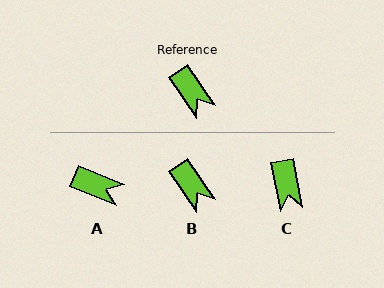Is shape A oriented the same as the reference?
No, it is off by about 34 degrees.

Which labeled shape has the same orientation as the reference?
B.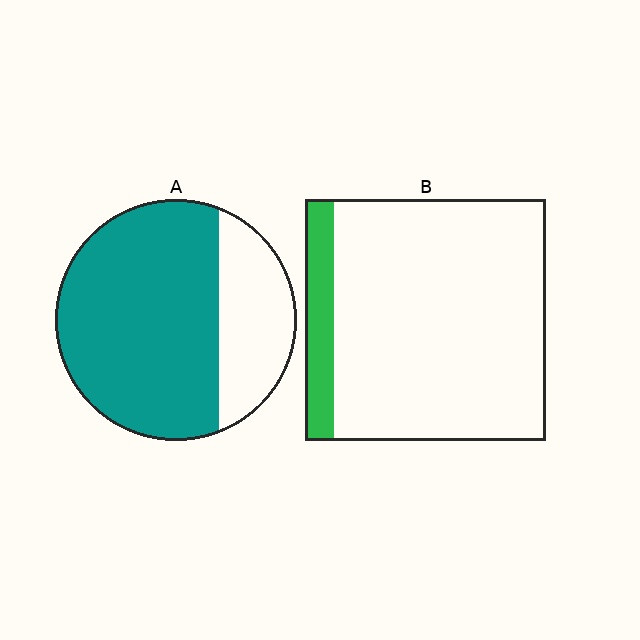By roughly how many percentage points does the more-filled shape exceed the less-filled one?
By roughly 60 percentage points (A over B).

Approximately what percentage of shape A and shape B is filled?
A is approximately 70% and B is approximately 10%.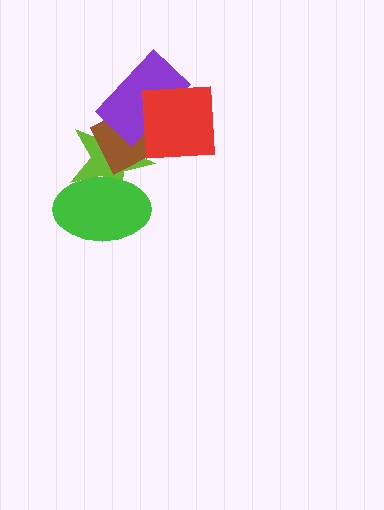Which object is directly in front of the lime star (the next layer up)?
The brown square is directly in front of the lime star.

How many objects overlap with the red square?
3 objects overlap with the red square.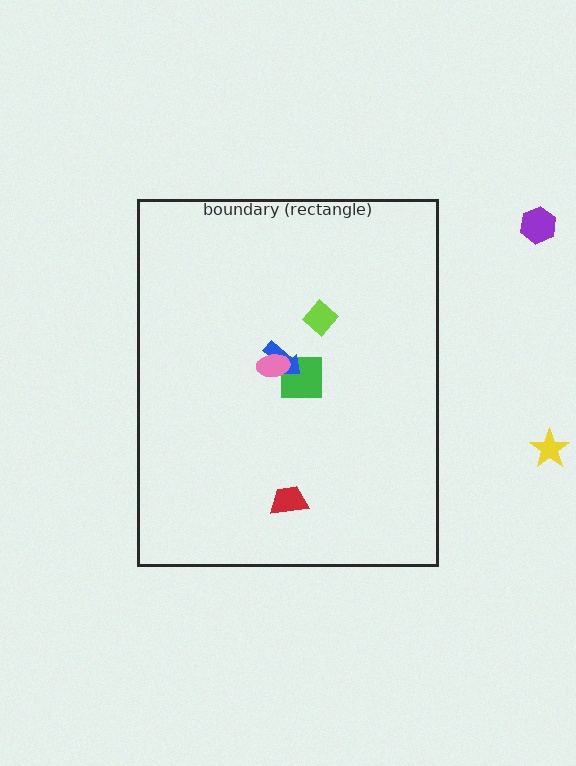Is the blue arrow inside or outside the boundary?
Inside.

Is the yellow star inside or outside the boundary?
Outside.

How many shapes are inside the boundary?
5 inside, 2 outside.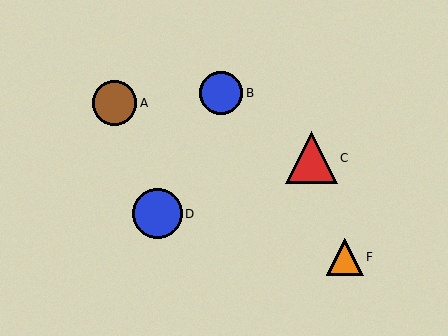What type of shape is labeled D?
Shape D is a blue circle.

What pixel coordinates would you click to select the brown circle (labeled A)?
Click at (114, 103) to select the brown circle A.